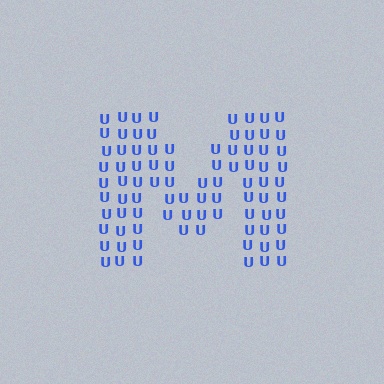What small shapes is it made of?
It is made of small letter U's.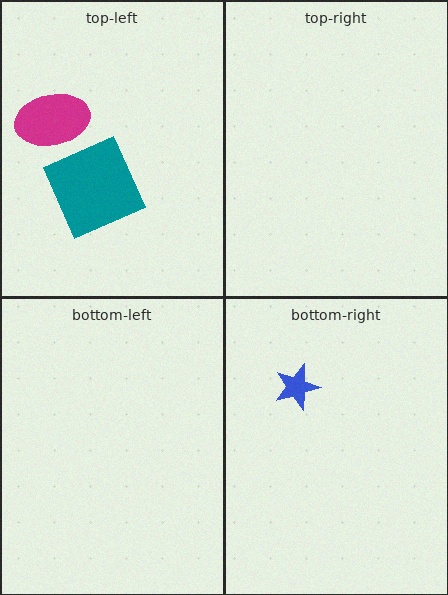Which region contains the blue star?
The bottom-right region.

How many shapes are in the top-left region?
2.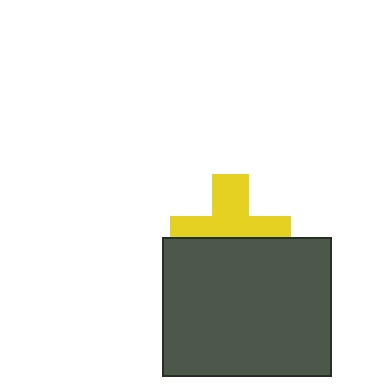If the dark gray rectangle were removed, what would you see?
You would see the complete yellow cross.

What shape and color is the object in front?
The object in front is a dark gray rectangle.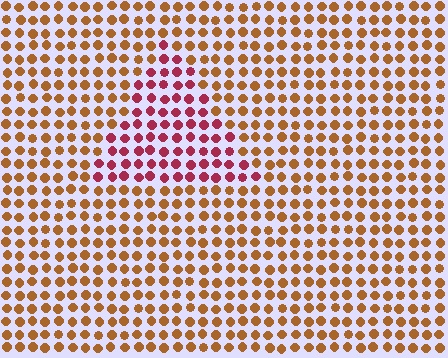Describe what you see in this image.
The image is filled with small brown elements in a uniform arrangement. A triangle-shaped region is visible where the elements are tinted to a slightly different hue, forming a subtle color boundary.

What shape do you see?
I see a triangle.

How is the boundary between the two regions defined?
The boundary is defined purely by a slight shift in hue (about 46 degrees). Spacing, size, and orientation are identical on both sides.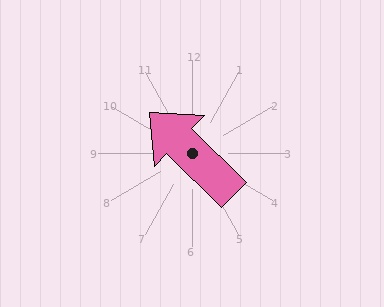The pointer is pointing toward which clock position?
Roughly 10 o'clock.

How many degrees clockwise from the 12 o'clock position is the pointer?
Approximately 315 degrees.